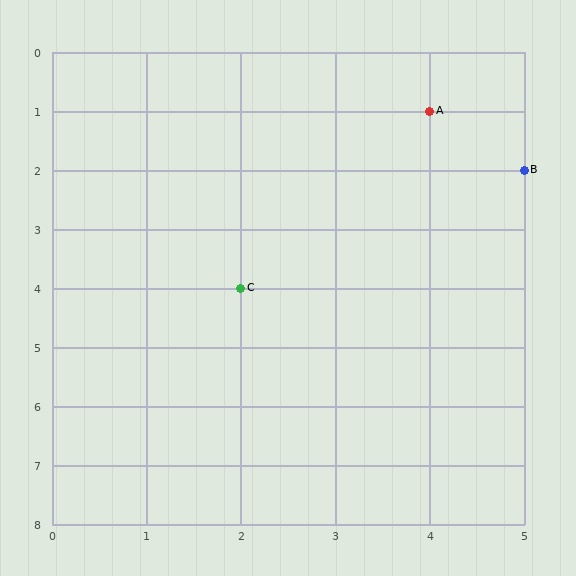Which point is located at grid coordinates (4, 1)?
Point A is at (4, 1).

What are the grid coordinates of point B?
Point B is at grid coordinates (5, 2).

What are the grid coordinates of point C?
Point C is at grid coordinates (2, 4).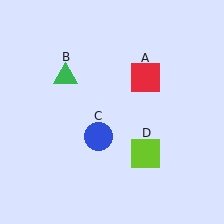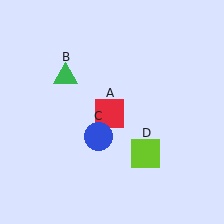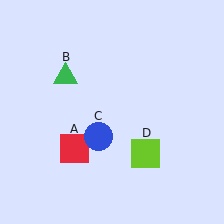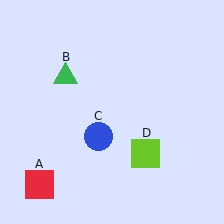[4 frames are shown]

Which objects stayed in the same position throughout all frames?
Green triangle (object B) and blue circle (object C) and lime square (object D) remained stationary.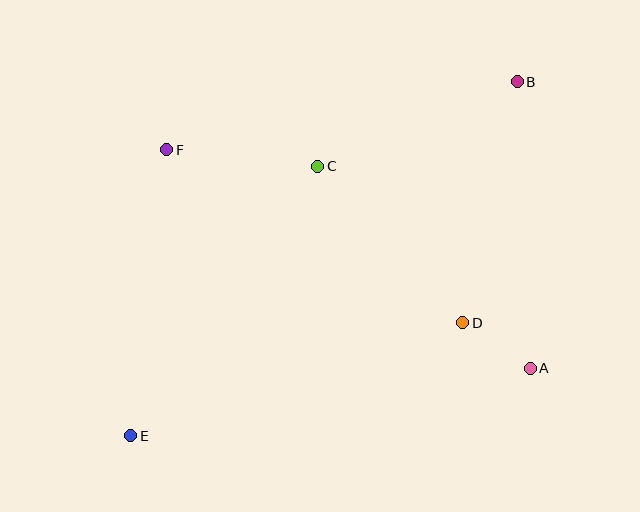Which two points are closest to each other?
Points A and D are closest to each other.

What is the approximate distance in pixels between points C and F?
The distance between C and F is approximately 152 pixels.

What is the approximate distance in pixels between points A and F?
The distance between A and F is approximately 424 pixels.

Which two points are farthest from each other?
Points B and E are farthest from each other.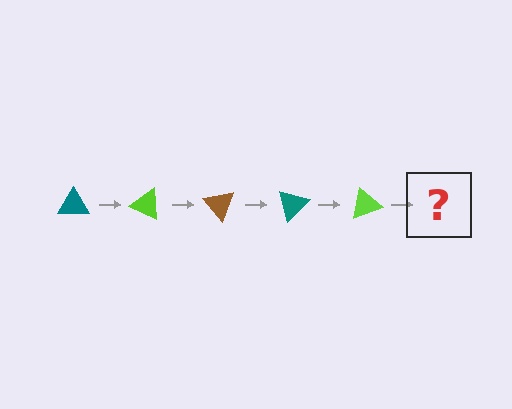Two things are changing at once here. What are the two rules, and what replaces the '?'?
The two rules are that it rotates 25 degrees each step and the color cycles through teal, lime, and brown. The '?' should be a brown triangle, rotated 125 degrees from the start.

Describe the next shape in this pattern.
It should be a brown triangle, rotated 125 degrees from the start.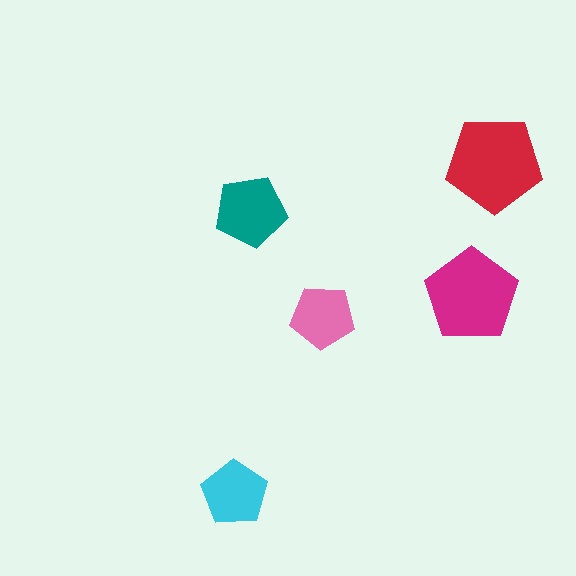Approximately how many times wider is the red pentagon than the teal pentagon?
About 1.5 times wider.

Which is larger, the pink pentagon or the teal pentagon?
The teal one.